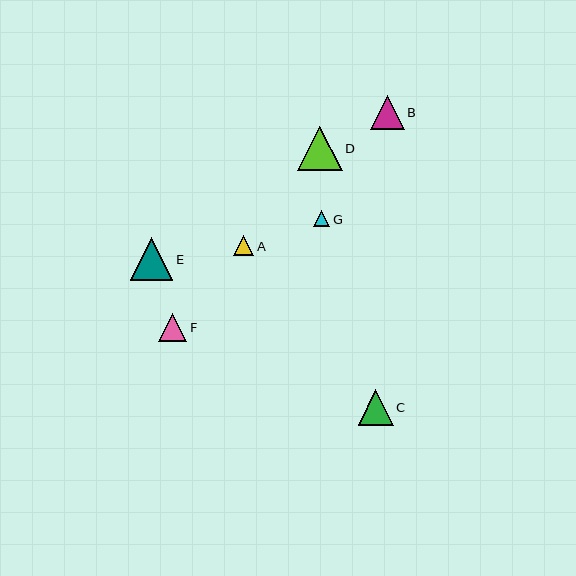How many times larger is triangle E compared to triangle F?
Triangle E is approximately 1.5 times the size of triangle F.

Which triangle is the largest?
Triangle D is the largest with a size of approximately 44 pixels.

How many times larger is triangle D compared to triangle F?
Triangle D is approximately 1.6 times the size of triangle F.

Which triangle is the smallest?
Triangle G is the smallest with a size of approximately 16 pixels.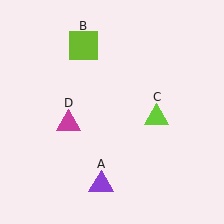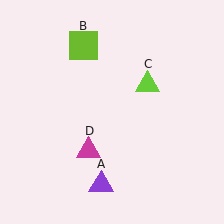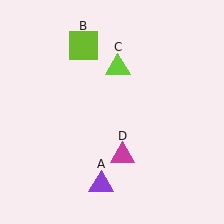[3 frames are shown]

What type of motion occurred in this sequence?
The lime triangle (object C), magenta triangle (object D) rotated counterclockwise around the center of the scene.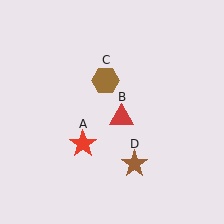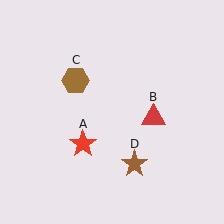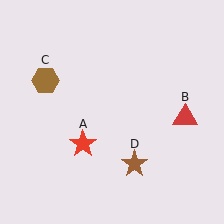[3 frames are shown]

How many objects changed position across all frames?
2 objects changed position: red triangle (object B), brown hexagon (object C).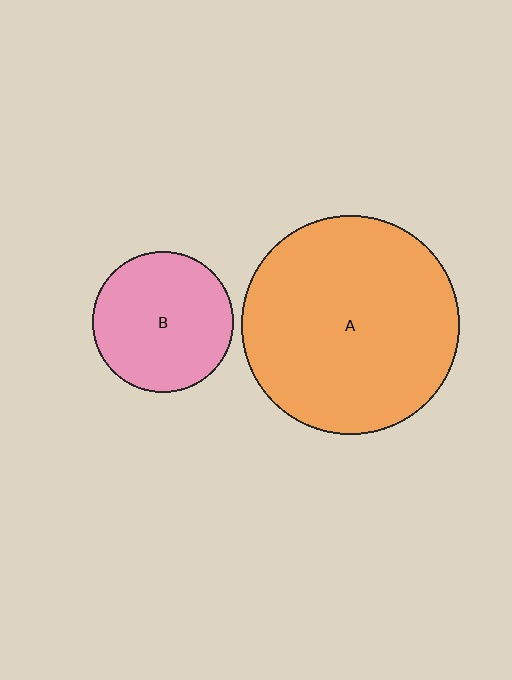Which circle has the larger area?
Circle A (orange).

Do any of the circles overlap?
No, none of the circles overlap.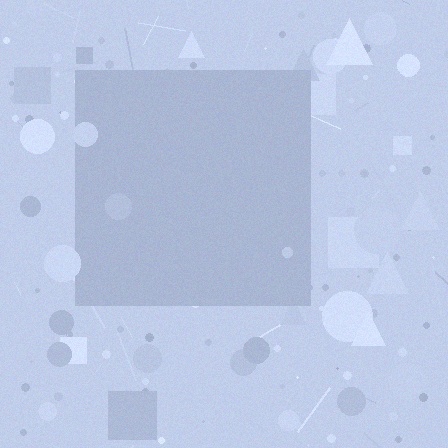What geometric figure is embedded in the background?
A square is embedded in the background.